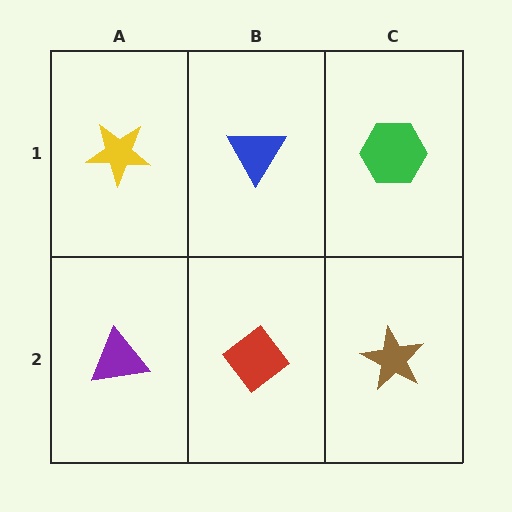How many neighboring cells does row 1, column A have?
2.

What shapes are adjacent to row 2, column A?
A yellow star (row 1, column A), a red diamond (row 2, column B).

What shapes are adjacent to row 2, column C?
A green hexagon (row 1, column C), a red diamond (row 2, column B).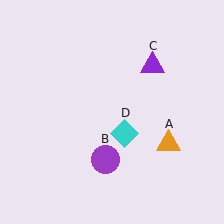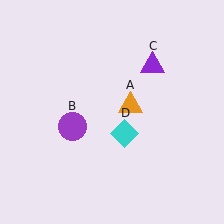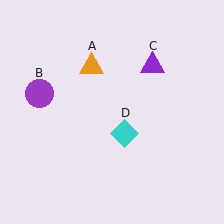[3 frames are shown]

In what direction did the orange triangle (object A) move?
The orange triangle (object A) moved up and to the left.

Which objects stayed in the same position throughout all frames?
Purple triangle (object C) and cyan diamond (object D) remained stationary.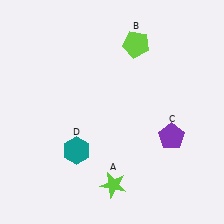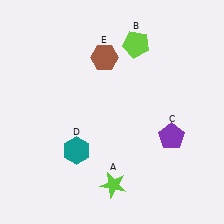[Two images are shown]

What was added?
A brown hexagon (E) was added in Image 2.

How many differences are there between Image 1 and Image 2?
There is 1 difference between the two images.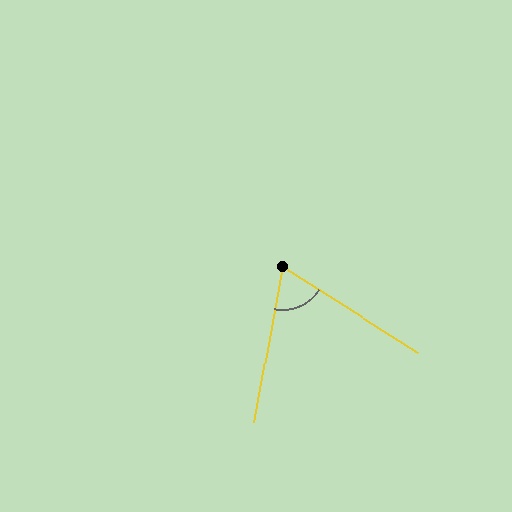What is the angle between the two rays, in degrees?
Approximately 68 degrees.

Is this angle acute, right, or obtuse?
It is acute.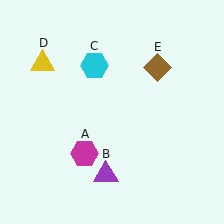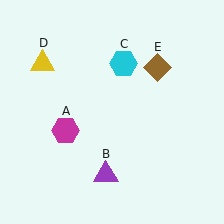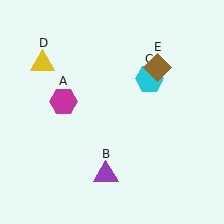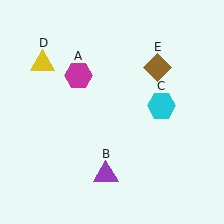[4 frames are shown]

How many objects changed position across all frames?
2 objects changed position: magenta hexagon (object A), cyan hexagon (object C).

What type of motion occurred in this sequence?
The magenta hexagon (object A), cyan hexagon (object C) rotated clockwise around the center of the scene.